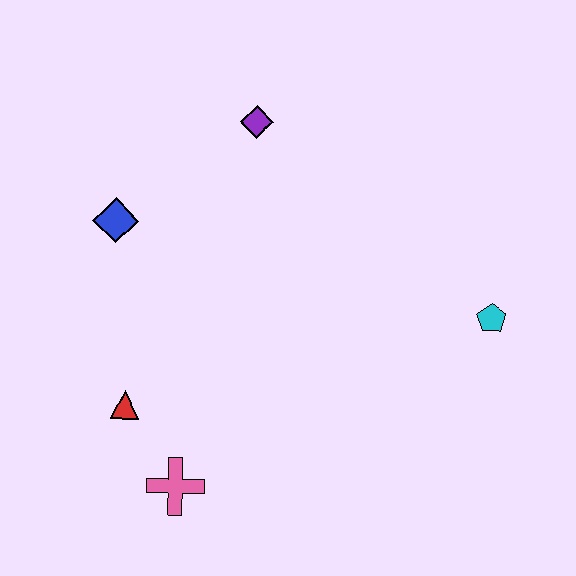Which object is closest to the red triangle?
The pink cross is closest to the red triangle.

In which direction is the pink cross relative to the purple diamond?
The pink cross is below the purple diamond.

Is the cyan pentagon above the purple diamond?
No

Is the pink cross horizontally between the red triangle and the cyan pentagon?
Yes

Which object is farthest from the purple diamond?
The pink cross is farthest from the purple diamond.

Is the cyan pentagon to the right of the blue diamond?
Yes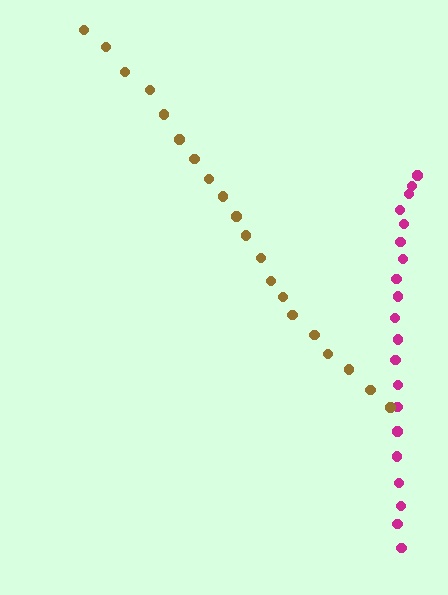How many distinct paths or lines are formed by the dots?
There are 2 distinct paths.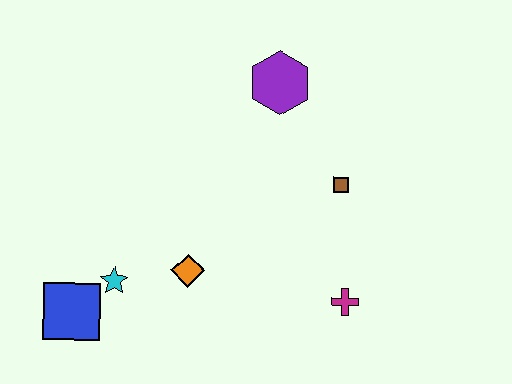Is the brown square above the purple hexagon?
No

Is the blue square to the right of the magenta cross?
No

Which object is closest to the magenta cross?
The brown square is closest to the magenta cross.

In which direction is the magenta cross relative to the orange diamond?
The magenta cross is to the right of the orange diamond.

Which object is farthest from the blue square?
The purple hexagon is farthest from the blue square.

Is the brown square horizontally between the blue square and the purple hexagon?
No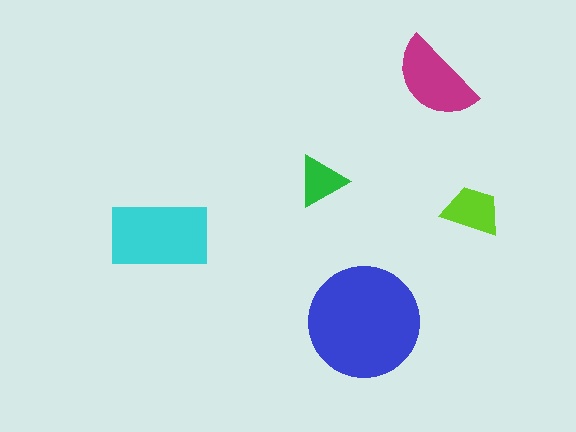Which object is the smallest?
The green triangle.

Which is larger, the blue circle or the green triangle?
The blue circle.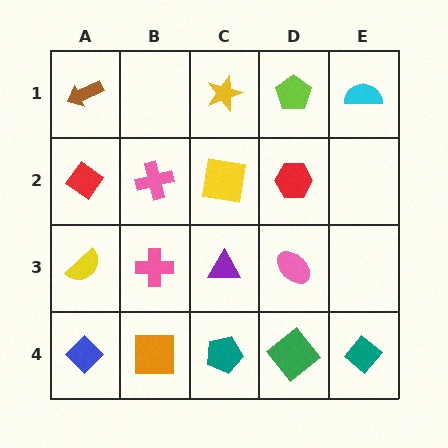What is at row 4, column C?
A teal pentagon.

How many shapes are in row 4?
5 shapes.